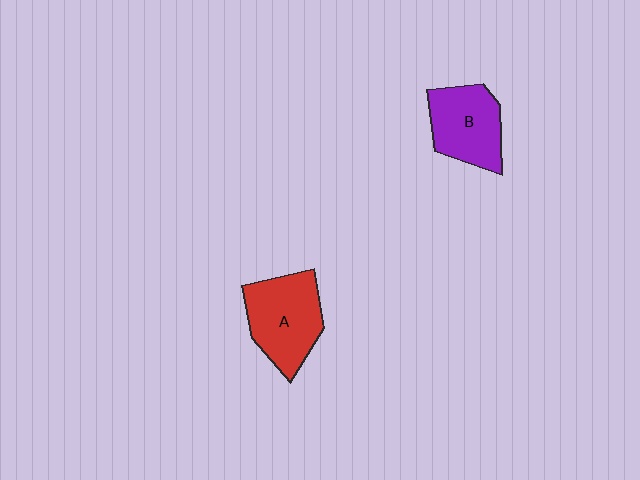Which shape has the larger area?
Shape A (red).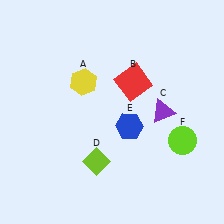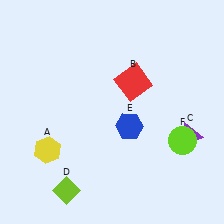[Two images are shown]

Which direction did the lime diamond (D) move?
The lime diamond (D) moved left.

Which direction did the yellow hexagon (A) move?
The yellow hexagon (A) moved down.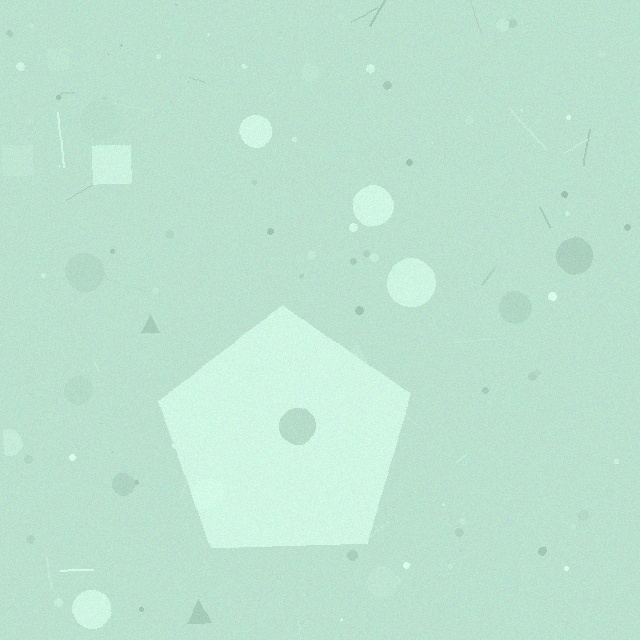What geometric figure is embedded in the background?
A pentagon is embedded in the background.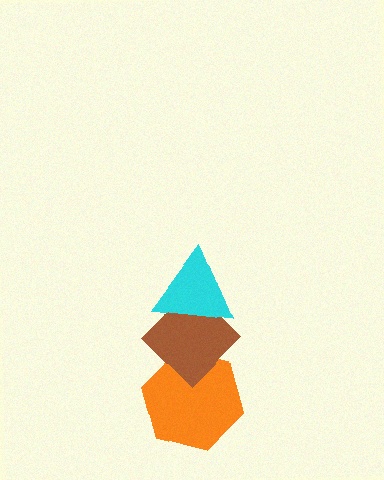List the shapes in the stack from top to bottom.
From top to bottom: the cyan triangle, the brown diamond, the orange hexagon.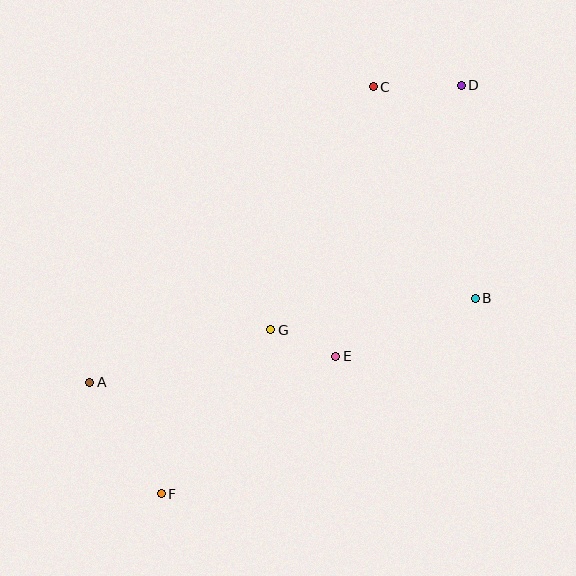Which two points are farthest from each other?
Points D and F are farthest from each other.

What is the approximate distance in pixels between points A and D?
The distance between A and D is approximately 476 pixels.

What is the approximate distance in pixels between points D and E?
The distance between D and E is approximately 298 pixels.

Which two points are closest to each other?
Points E and G are closest to each other.